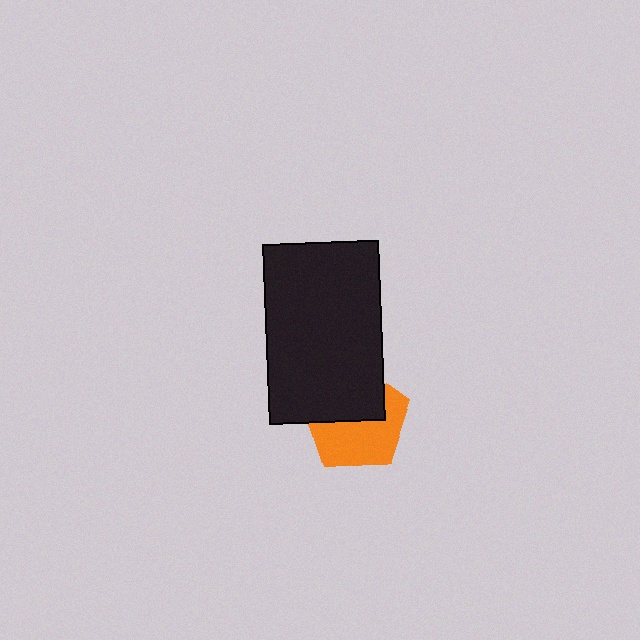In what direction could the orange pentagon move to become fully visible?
The orange pentagon could move down. That would shift it out from behind the black rectangle entirely.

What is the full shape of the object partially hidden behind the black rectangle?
The partially hidden object is an orange pentagon.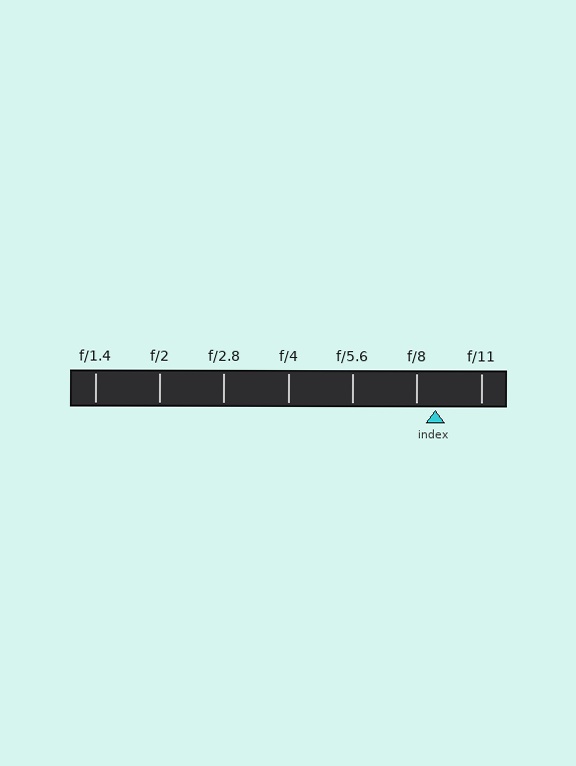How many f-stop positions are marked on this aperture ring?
There are 7 f-stop positions marked.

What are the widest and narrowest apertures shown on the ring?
The widest aperture shown is f/1.4 and the narrowest is f/11.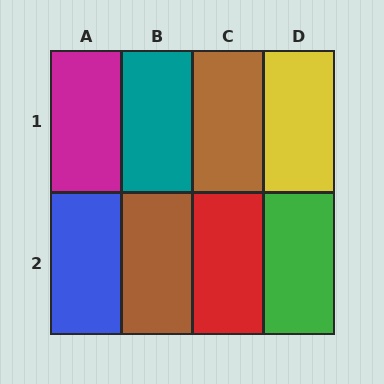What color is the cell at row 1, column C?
Brown.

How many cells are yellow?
1 cell is yellow.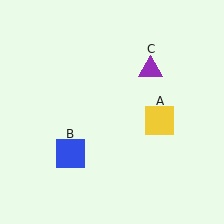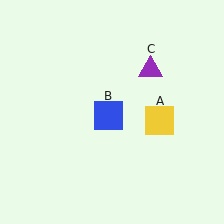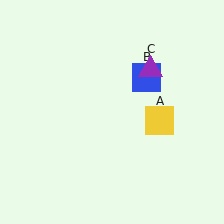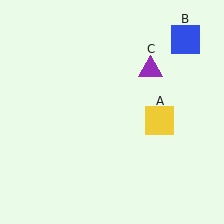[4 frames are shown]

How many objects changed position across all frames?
1 object changed position: blue square (object B).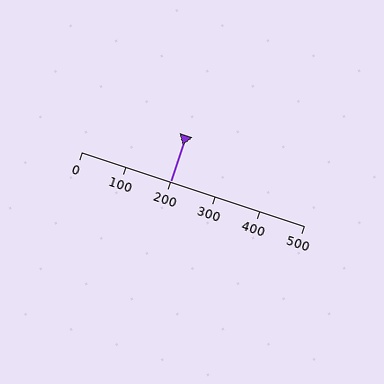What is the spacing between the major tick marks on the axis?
The major ticks are spaced 100 apart.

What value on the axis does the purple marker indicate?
The marker indicates approximately 200.